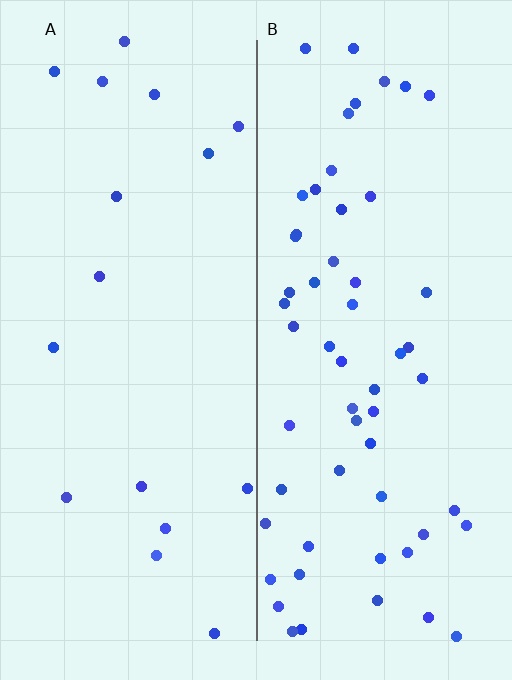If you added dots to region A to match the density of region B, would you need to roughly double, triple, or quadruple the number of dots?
Approximately triple.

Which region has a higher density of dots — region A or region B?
B (the right).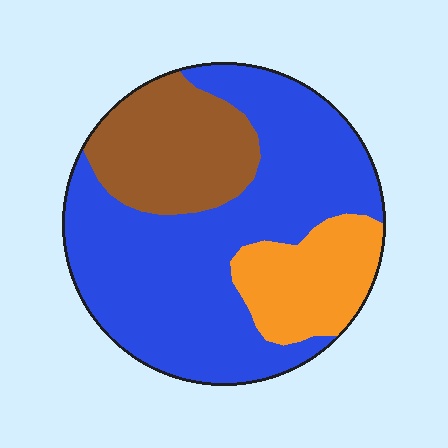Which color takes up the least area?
Orange, at roughly 15%.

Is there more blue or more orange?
Blue.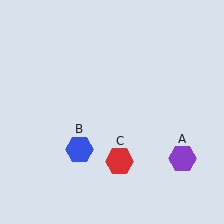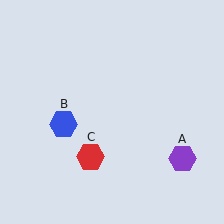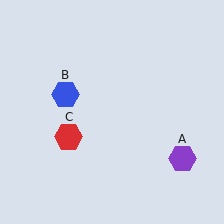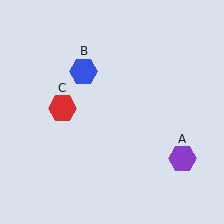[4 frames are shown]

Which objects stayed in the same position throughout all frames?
Purple hexagon (object A) remained stationary.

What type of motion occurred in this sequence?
The blue hexagon (object B), red hexagon (object C) rotated clockwise around the center of the scene.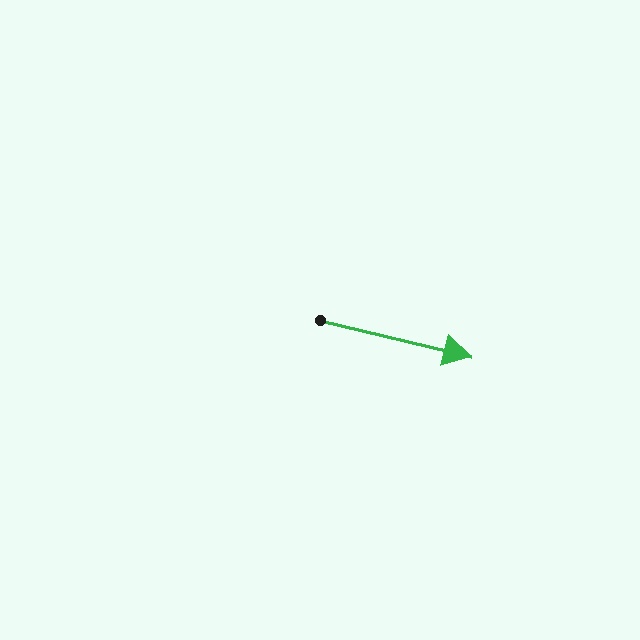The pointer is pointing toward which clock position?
Roughly 3 o'clock.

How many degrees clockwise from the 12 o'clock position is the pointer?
Approximately 104 degrees.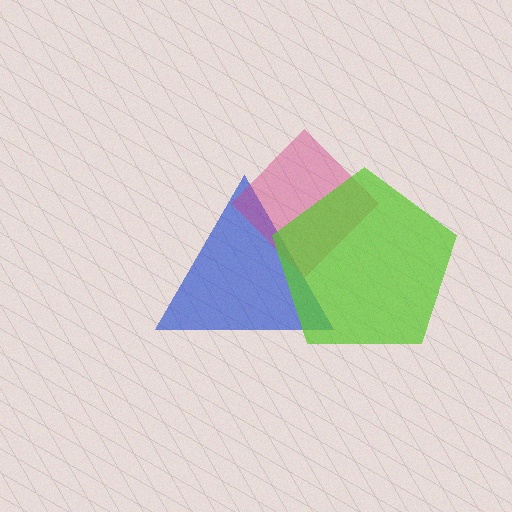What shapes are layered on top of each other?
The layered shapes are: a blue triangle, a magenta diamond, a lime pentagon.